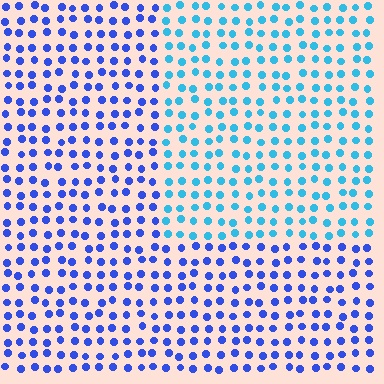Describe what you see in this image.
The image is filled with small blue elements in a uniform arrangement. A rectangle-shaped region is visible where the elements are tinted to a slightly different hue, forming a subtle color boundary.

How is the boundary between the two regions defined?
The boundary is defined purely by a slight shift in hue (about 38 degrees). Spacing, size, and orientation are identical on both sides.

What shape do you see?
I see a rectangle.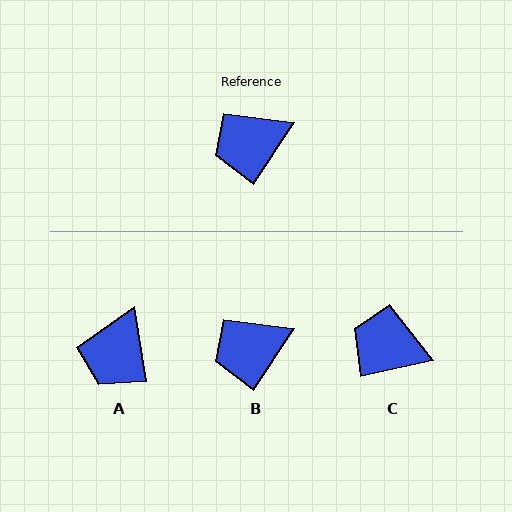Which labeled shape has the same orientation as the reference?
B.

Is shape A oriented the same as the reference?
No, it is off by about 42 degrees.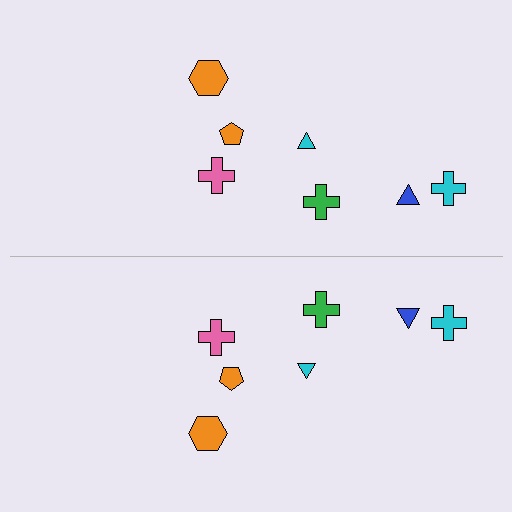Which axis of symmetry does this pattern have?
The pattern has a horizontal axis of symmetry running through the center of the image.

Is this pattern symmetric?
Yes, this pattern has bilateral (reflection) symmetry.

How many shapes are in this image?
There are 14 shapes in this image.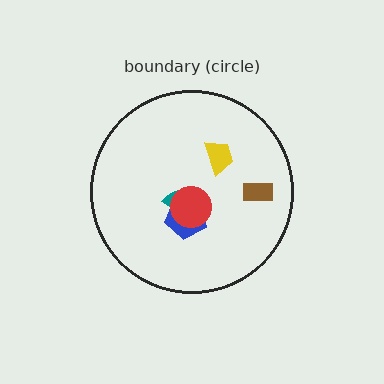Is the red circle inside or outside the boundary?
Inside.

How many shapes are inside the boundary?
5 inside, 0 outside.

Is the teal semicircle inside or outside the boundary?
Inside.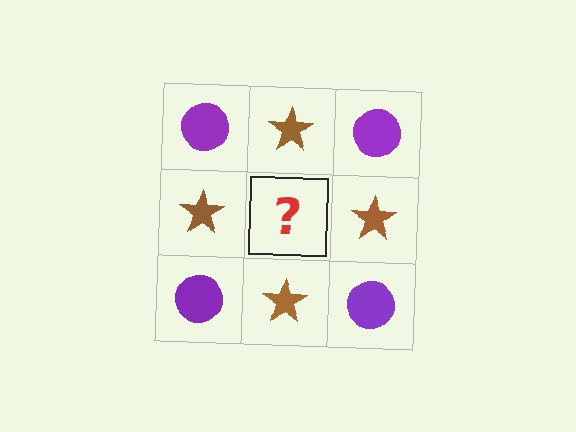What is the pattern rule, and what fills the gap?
The rule is that it alternates purple circle and brown star in a checkerboard pattern. The gap should be filled with a purple circle.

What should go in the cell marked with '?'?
The missing cell should contain a purple circle.